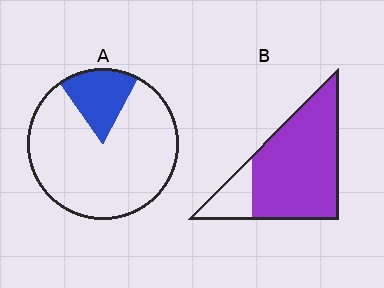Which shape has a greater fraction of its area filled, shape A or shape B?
Shape B.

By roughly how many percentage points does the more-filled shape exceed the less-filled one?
By roughly 65 percentage points (B over A).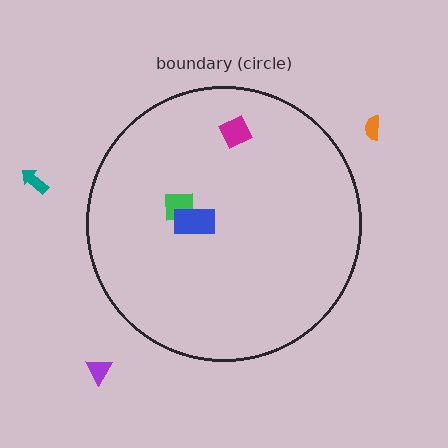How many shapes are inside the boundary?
3 inside, 3 outside.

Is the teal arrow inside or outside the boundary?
Outside.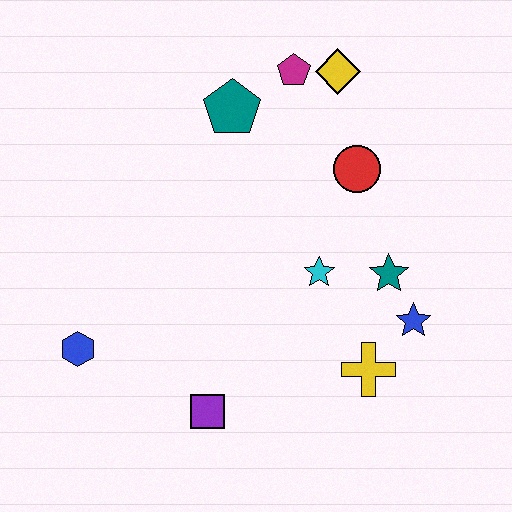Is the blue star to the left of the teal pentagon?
No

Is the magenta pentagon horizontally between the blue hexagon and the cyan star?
Yes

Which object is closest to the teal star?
The blue star is closest to the teal star.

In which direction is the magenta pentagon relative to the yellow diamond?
The magenta pentagon is to the left of the yellow diamond.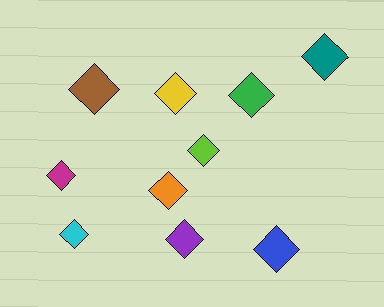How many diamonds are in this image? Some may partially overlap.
There are 10 diamonds.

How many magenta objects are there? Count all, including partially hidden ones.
There is 1 magenta object.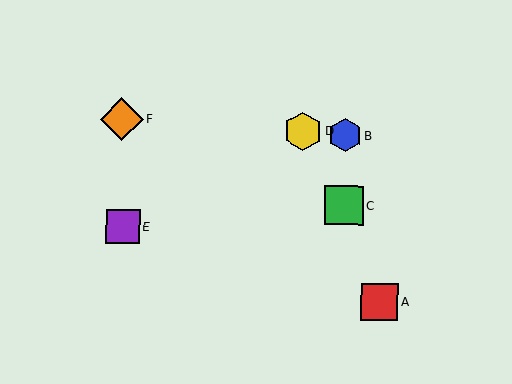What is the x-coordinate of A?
Object A is at x≈380.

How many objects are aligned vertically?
2 objects (B, C) are aligned vertically.